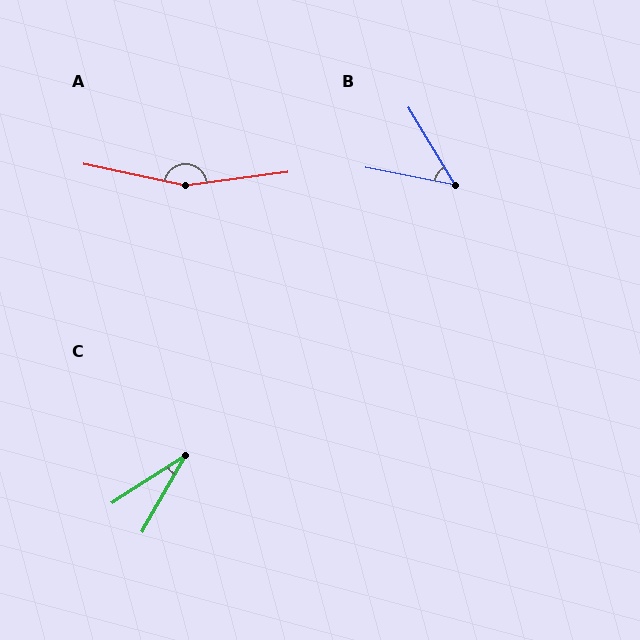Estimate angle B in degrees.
Approximately 48 degrees.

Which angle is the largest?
A, at approximately 161 degrees.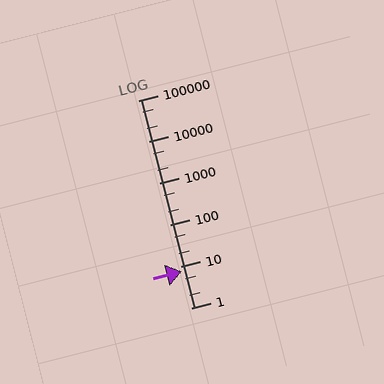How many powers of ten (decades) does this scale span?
The scale spans 5 decades, from 1 to 100000.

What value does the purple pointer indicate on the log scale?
The pointer indicates approximately 7.6.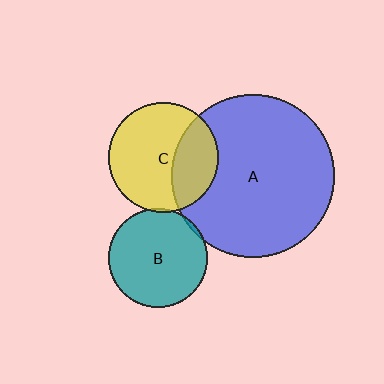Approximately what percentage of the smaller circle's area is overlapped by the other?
Approximately 5%.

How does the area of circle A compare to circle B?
Approximately 2.7 times.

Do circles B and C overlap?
Yes.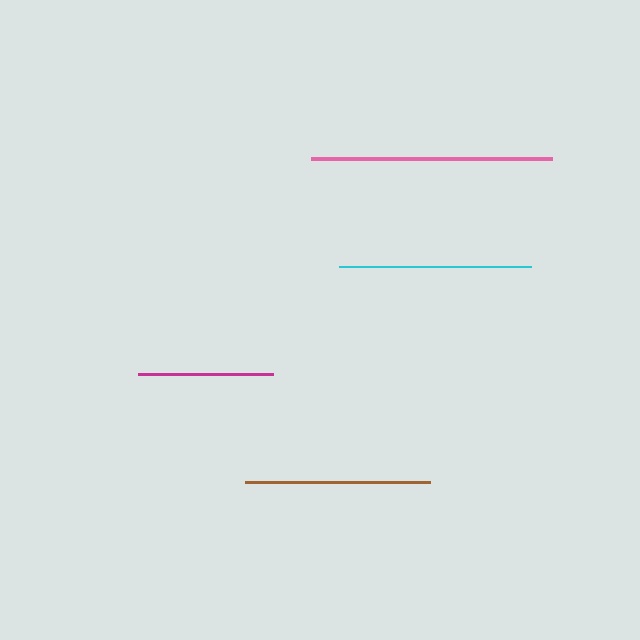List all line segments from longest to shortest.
From longest to shortest: pink, cyan, brown, magenta.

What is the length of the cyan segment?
The cyan segment is approximately 192 pixels long.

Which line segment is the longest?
The pink line is the longest at approximately 241 pixels.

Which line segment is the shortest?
The magenta line is the shortest at approximately 135 pixels.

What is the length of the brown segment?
The brown segment is approximately 185 pixels long.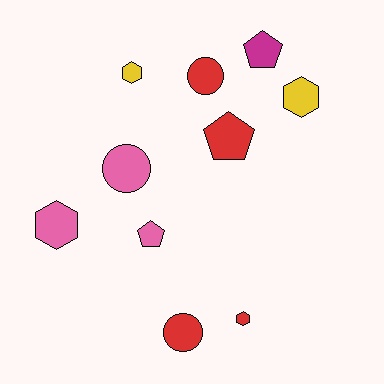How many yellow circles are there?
There are no yellow circles.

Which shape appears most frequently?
Hexagon, with 4 objects.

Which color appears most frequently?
Red, with 4 objects.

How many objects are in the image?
There are 10 objects.